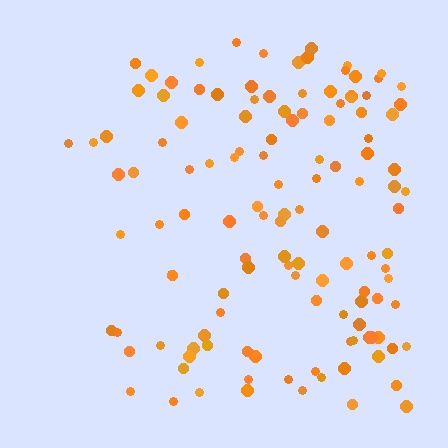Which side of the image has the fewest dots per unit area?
The left.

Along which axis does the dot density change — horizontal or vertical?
Horizontal.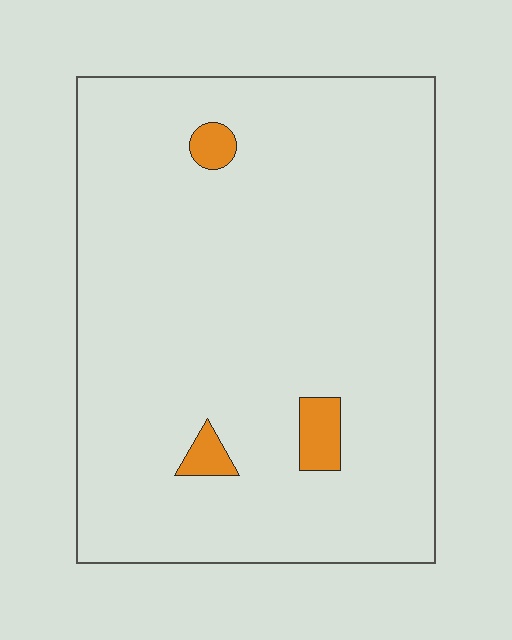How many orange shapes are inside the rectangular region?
3.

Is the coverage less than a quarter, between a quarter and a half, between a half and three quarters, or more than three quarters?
Less than a quarter.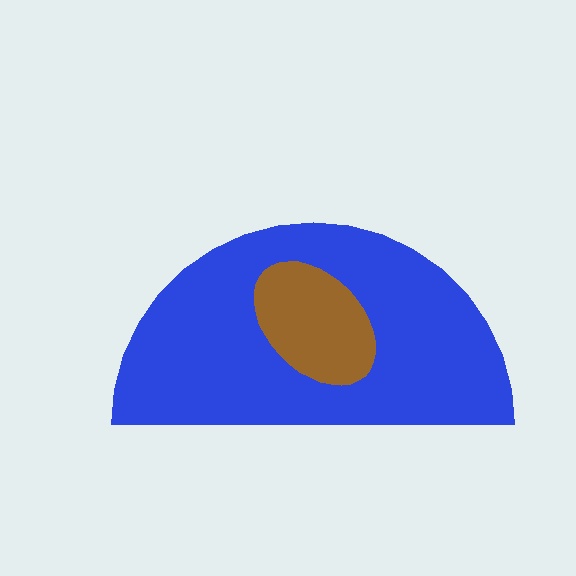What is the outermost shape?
The blue semicircle.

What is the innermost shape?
The brown ellipse.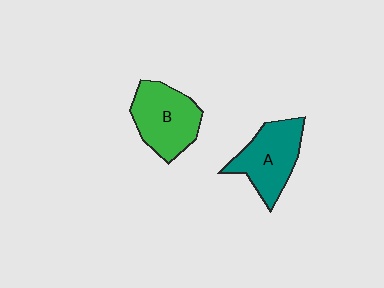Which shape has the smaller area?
Shape A (teal).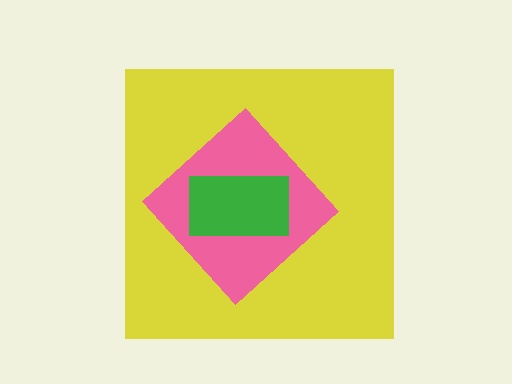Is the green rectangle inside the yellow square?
Yes.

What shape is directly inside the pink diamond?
The green rectangle.